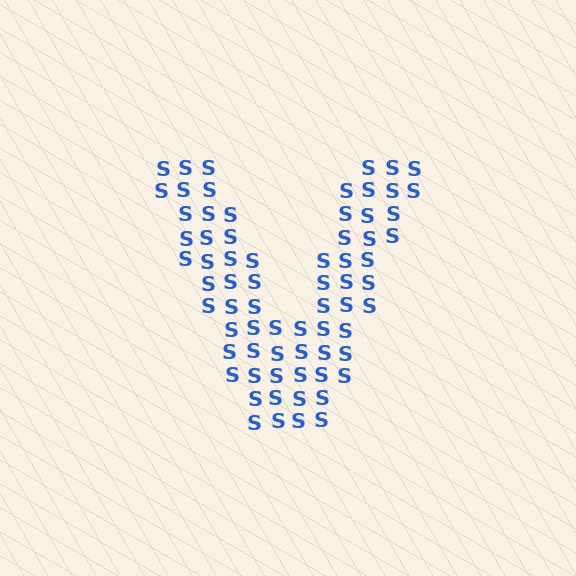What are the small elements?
The small elements are letter S's.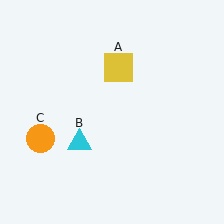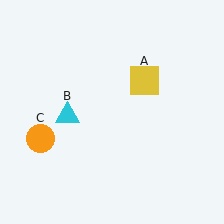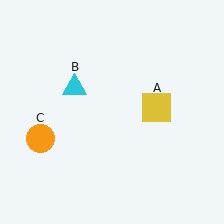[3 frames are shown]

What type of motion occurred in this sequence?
The yellow square (object A), cyan triangle (object B) rotated clockwise around the center of the scene.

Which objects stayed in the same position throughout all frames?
Orange circle (object C) remained stationary.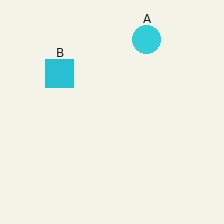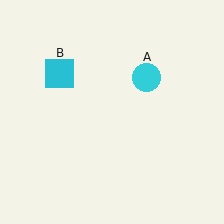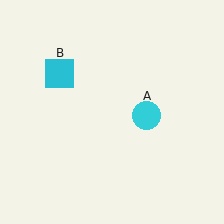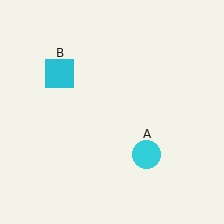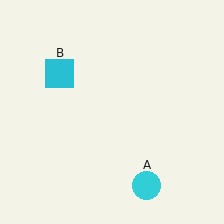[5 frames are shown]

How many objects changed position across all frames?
1 object changed position: cyan circle (object A).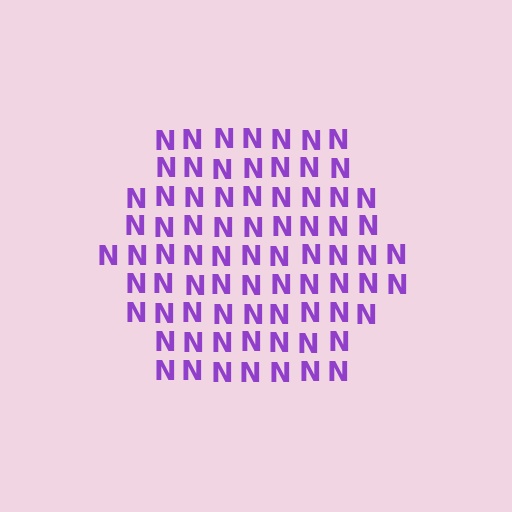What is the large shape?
The large shape is a hexagon.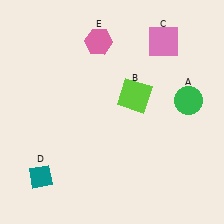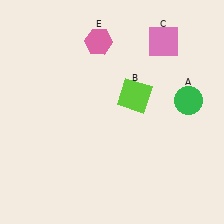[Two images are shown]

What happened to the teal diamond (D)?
The teal diamond (D) was removed in Image 2. It was in the bottom-left area of Image 1.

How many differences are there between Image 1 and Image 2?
There is 1 difference between the two images.